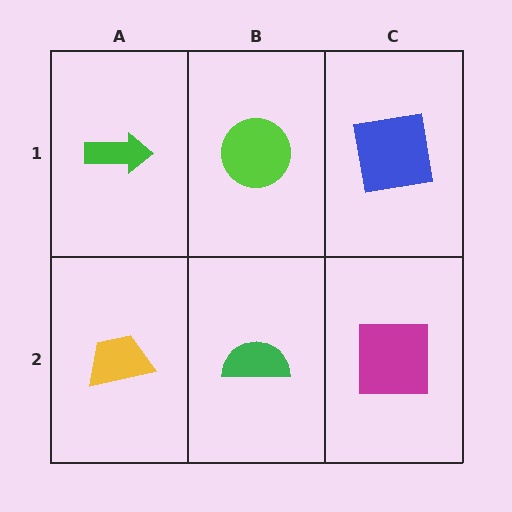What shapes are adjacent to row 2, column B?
A lime circle (row 1, column B), a yellow trapezoid (row 2, column A), a magenta square (row 2, column C).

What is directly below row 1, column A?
A yellow trapezoid.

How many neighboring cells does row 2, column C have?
2.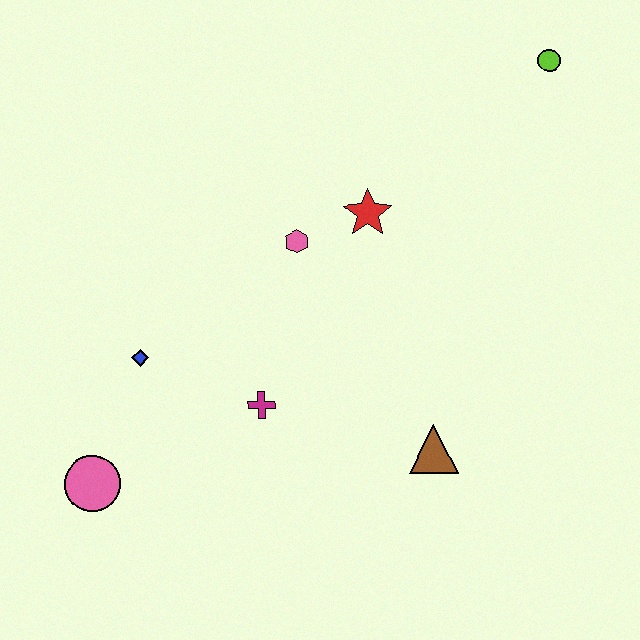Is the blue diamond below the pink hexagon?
Yes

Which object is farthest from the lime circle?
The pink circle is farthest from the lime circle.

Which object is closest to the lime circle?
The red star is closest to the lime circle.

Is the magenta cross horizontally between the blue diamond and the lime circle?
Yes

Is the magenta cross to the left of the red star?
Yes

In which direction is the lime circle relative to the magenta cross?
The lime circle is above the magenta cross.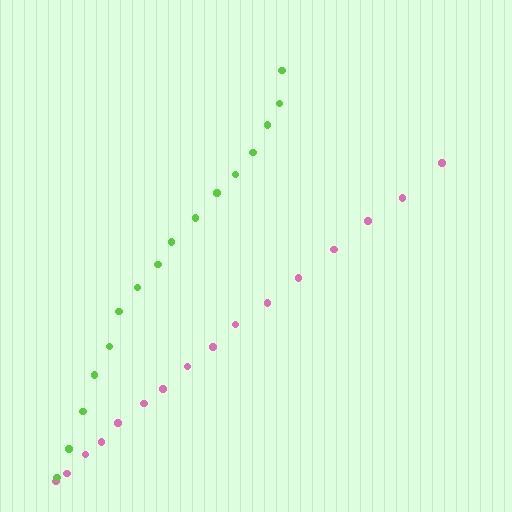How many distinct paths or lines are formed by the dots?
There are 2 distinct paths.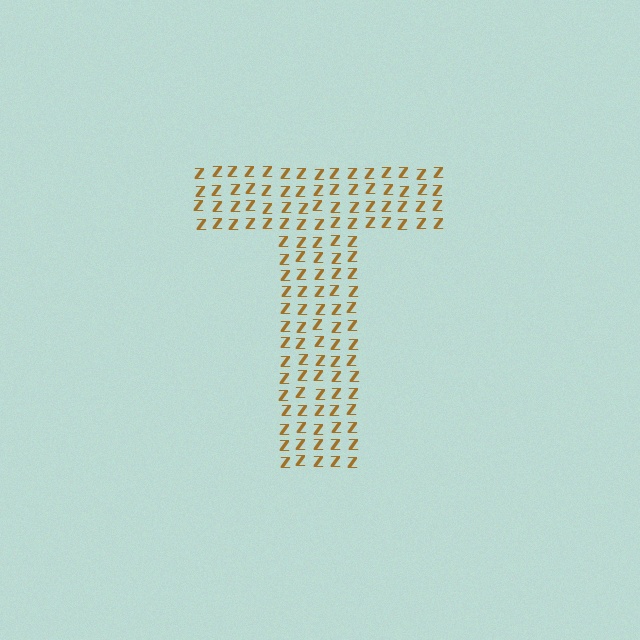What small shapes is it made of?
It is made of small letter Z's.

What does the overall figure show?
The overall figure shows the letter T.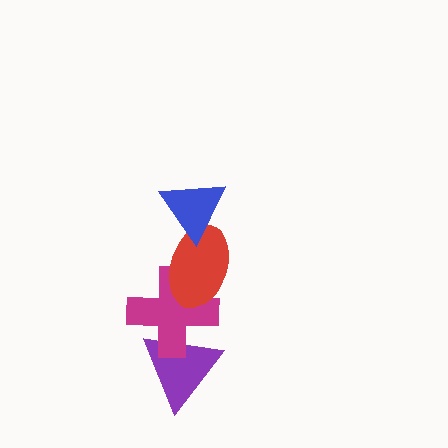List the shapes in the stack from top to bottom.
From top to bottom: the blue triangle, the red ellipse, the magenta cross, the purple triangle.